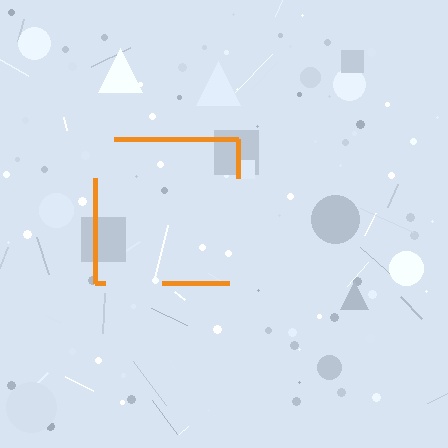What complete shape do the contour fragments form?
The contour fragments form a square.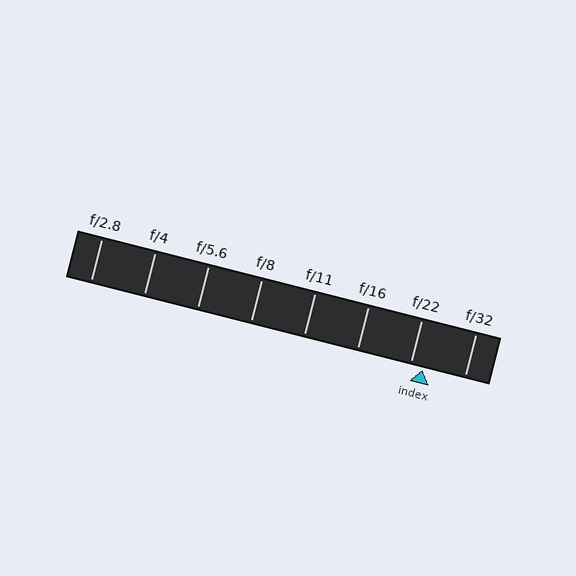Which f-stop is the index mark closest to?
The index mark is closest to f/22.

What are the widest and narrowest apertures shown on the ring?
The widest aperture shown is f/2.8 and the narrowest is f/32.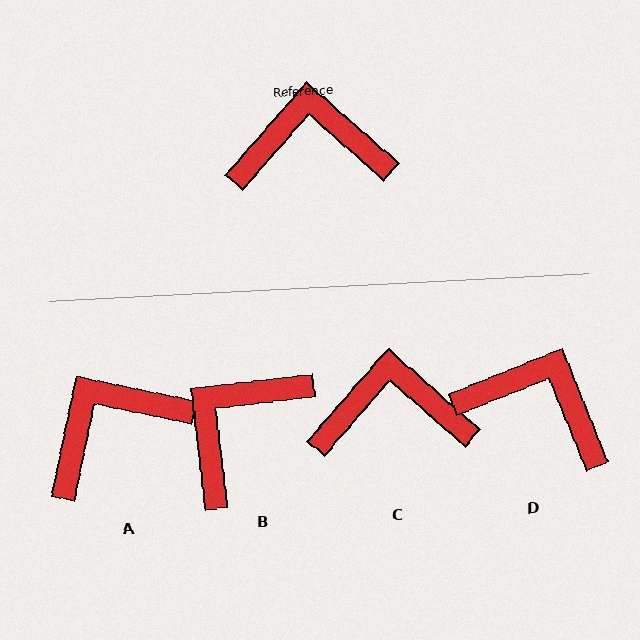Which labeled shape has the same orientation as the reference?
C.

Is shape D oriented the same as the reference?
No, it is off by about 27 degrees.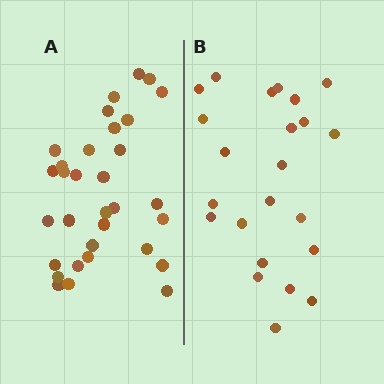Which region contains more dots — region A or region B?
Region A (the left region) has more dots.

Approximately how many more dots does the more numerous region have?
Region A has roughly 8 or so more dots than region B.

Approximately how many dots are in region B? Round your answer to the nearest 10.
About 20 dots. (The exact count is 23, which rounds to 20.)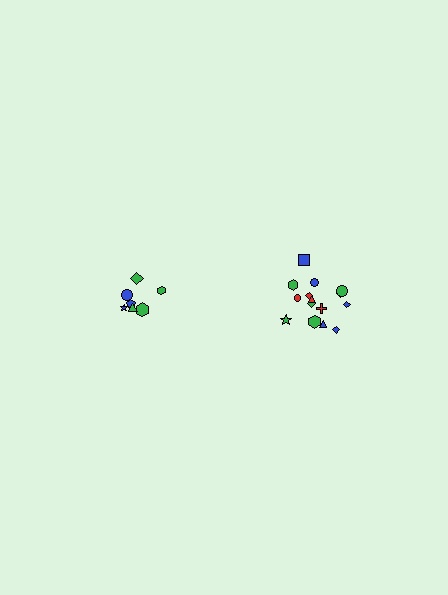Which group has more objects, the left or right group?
The right group.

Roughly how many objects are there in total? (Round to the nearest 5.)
Roughly 20 objects in total.